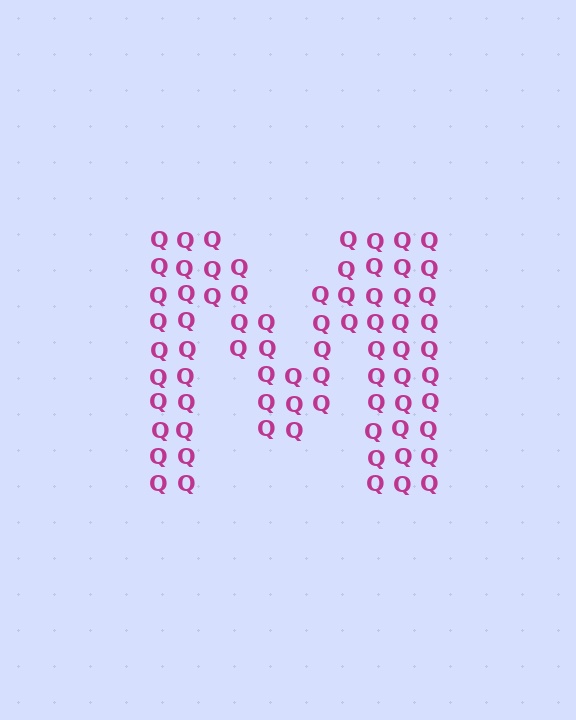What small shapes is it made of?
It is made of small letter Q's.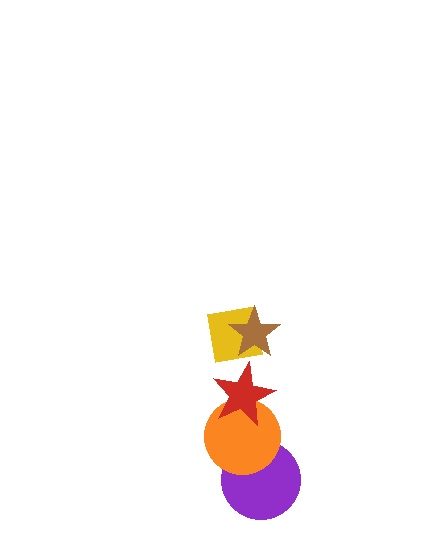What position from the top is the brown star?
The brown star is 1st from the top.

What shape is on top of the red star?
The yellow square is on top of the red star.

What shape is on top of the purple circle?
The orange circle is on top of the purple circle.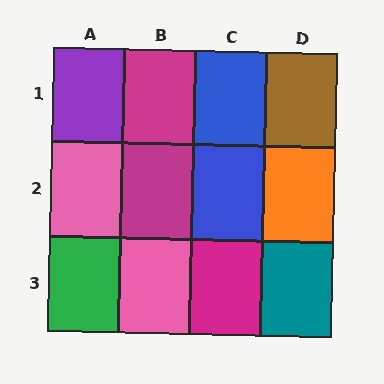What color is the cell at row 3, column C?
Magenta.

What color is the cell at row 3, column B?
Pink.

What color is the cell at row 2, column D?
Orange.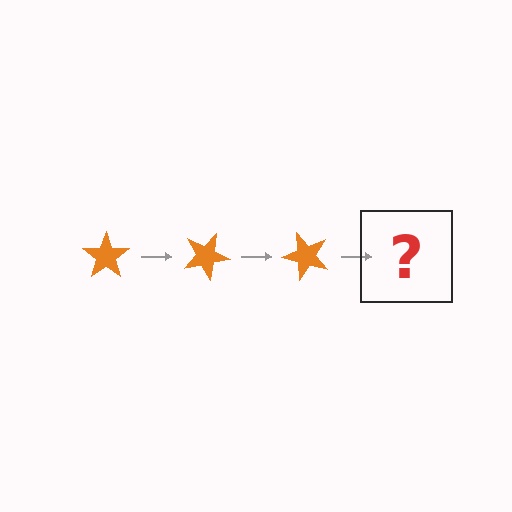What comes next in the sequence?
The next element should be an orange star rotated 75 degrees.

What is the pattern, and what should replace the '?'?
The pattern is that the star rotates 25 degrees each step. The '?' should be an orange star rotated 75 degrees.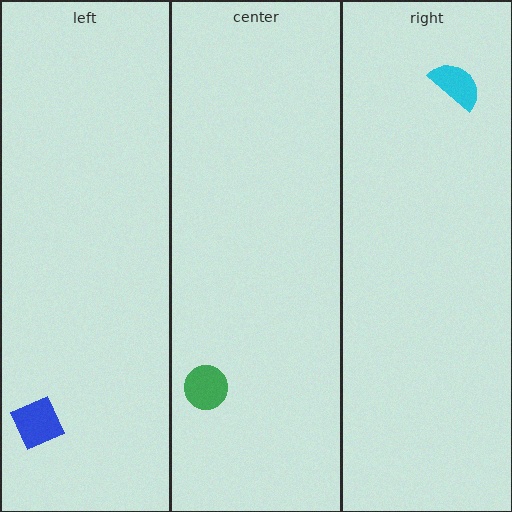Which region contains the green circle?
The center region.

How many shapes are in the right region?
1.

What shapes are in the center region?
The green circle.